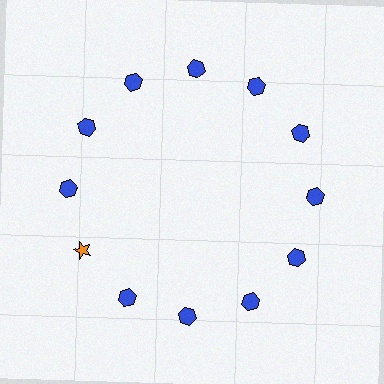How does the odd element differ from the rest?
It differs in both color (orange instead of blue) and shape (star instead of hexagon).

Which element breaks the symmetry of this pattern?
The orange star at roughly the 8 o'clock position breaks the symmetry. All other shapes are blue hexagons.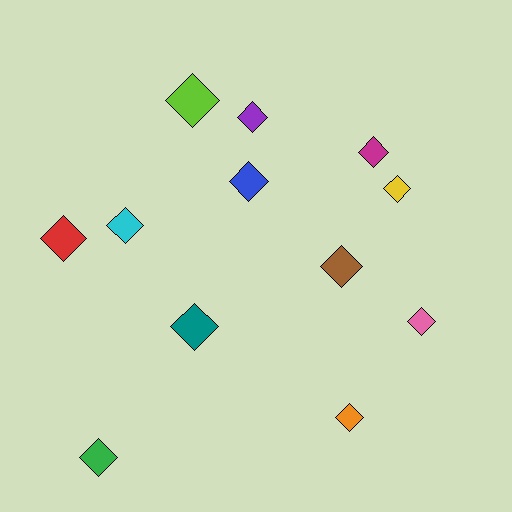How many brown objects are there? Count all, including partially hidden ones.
There is 1 brown object.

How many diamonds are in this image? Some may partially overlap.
There are 12 diamonds.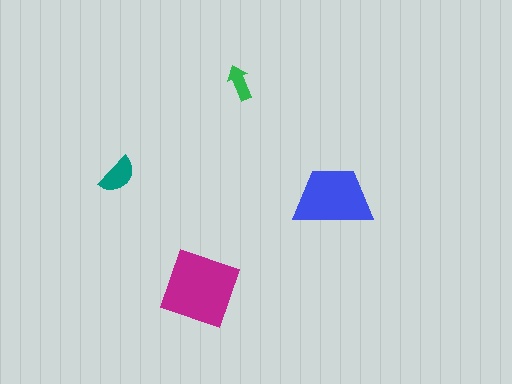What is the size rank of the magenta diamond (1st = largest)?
1st.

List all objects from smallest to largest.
The green arrow, the teal semicircle, the blue trapezoid, the magenta diamond.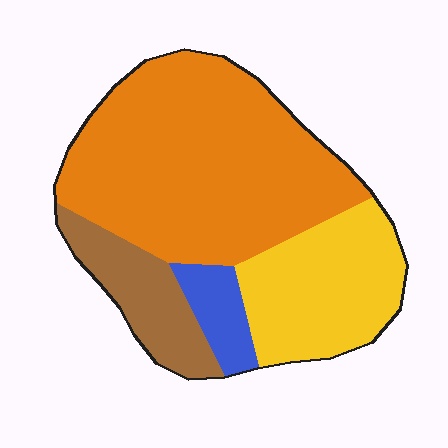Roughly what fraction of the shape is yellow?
Yellow covers roughly 25% of the shape.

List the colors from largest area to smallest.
From largest to smallest: orange, yellow, brown, blue.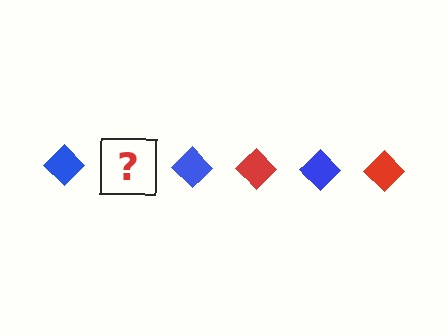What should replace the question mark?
The question mark should be replaced with a red diamond.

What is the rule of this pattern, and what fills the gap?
The rule is that the pattern cycles through blue, red diamonds. The gap should be filled with a red diamond.